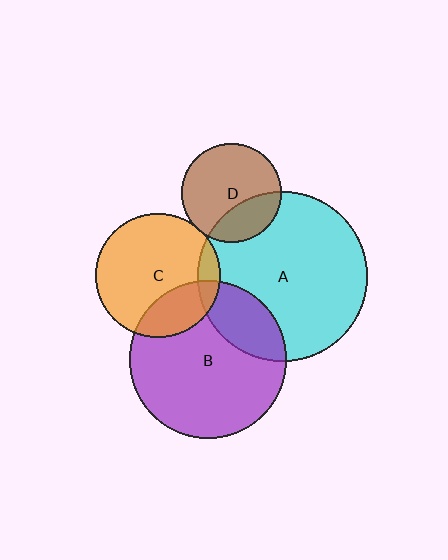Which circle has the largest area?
Circle A (cyan).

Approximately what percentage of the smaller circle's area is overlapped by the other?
Approximately 5%.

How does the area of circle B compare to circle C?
Approximately 1.6 times.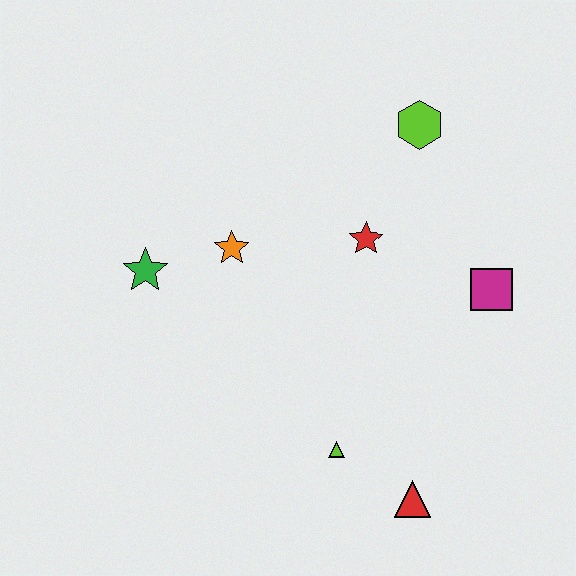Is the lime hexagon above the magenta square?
Yes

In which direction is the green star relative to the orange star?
The green star is to the left of the orange star.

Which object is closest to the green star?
The orange star is closest to the green star.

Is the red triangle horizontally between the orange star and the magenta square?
Yes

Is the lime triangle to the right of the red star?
No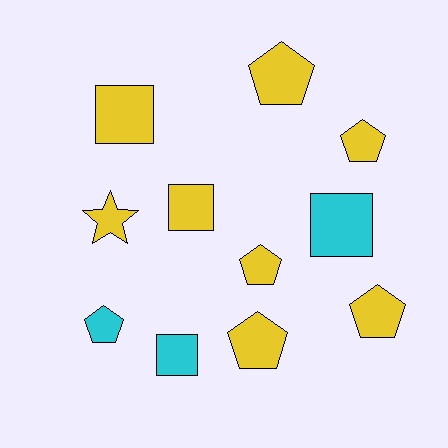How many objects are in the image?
There are 11 objects.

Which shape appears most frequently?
Pentagon, with 6 objects.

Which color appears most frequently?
Yellow, with 8 objects.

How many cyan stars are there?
There are no cyan stars.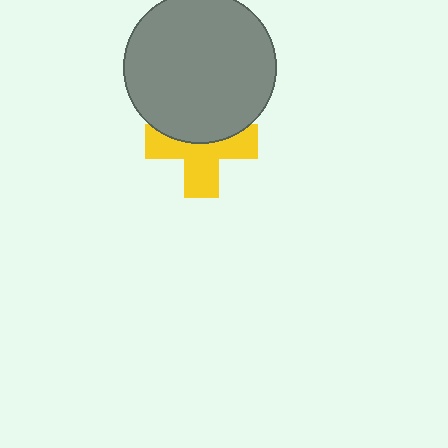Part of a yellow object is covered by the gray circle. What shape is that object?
It is a cross.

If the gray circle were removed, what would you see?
You would see the complete yellow cross.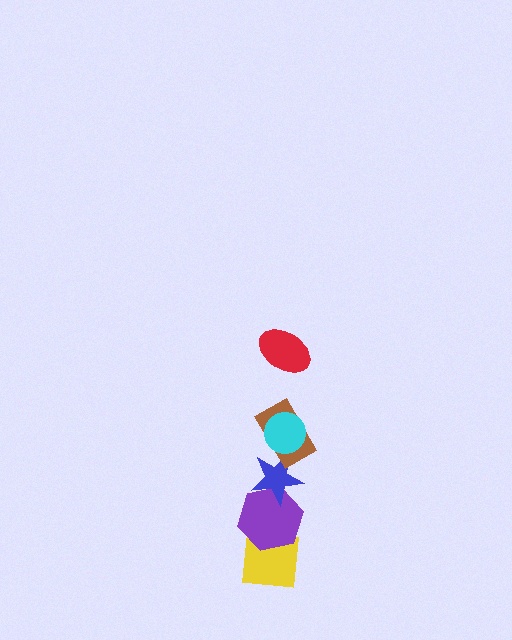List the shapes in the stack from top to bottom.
From top to bottom: the red ellipse, the cyan circle, the brown rectangle, the blue star, the purple hexagon, the yellow square.